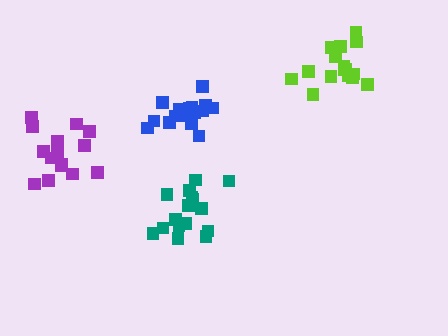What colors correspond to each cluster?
The clusters are colored: blue, purple, teal, lime.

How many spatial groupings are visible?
There are 4 spatial groupings.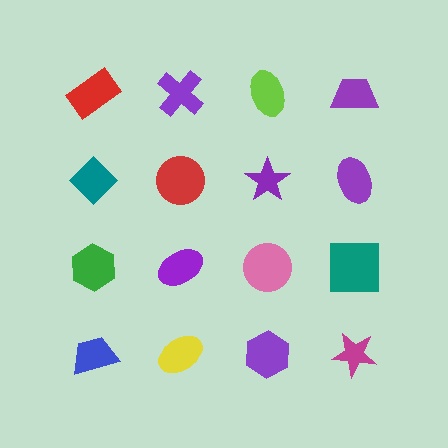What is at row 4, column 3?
A purple hexagon.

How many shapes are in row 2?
4 shapes.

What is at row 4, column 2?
A yellow ellipse.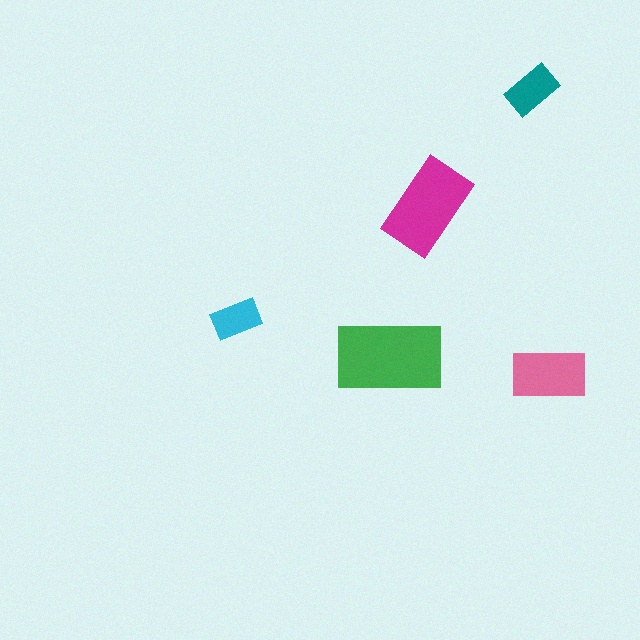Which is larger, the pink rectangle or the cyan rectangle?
The pink one.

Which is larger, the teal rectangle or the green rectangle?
The green one.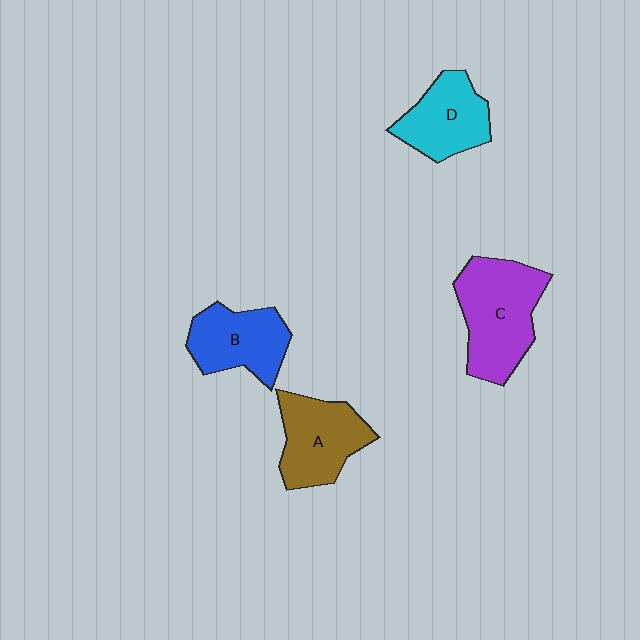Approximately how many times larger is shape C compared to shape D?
Approximately 1.4 times.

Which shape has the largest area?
Shape C (purple).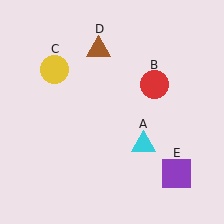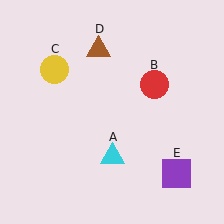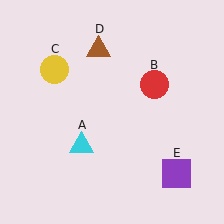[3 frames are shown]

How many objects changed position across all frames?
1 object changed position: cyan triangle (object A).